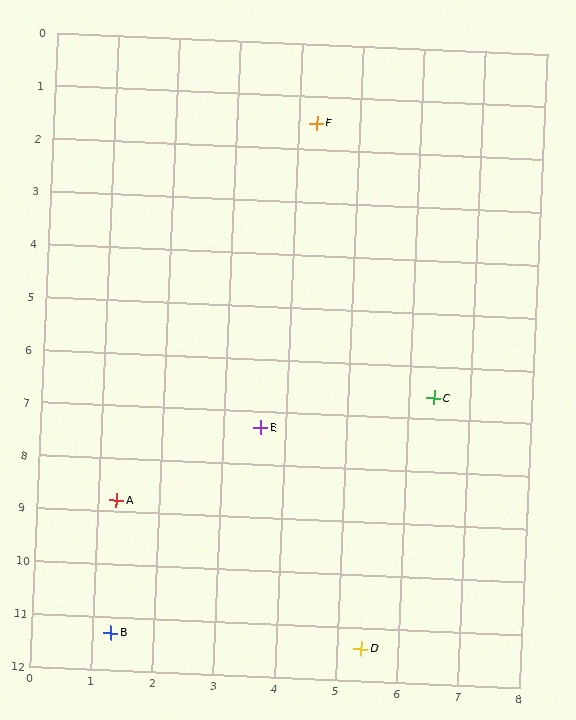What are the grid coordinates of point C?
Point C is at approximately (6.4, 6.6).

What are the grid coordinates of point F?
Point F is at approximately (4.3, 1.5).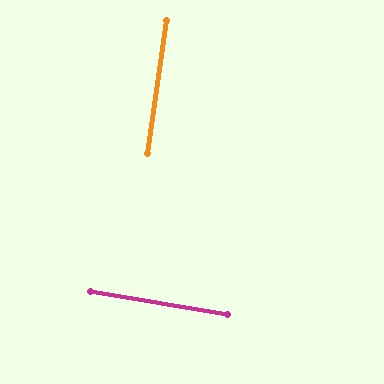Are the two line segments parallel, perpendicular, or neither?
Perpendicular — they meet at approximately 88°.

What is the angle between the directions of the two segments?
Approximately 88 degrees.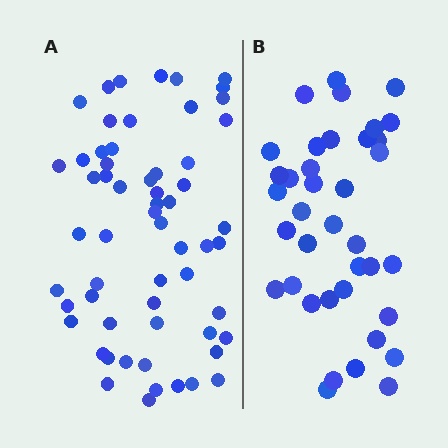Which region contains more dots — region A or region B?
Region A (the left region) has more dots.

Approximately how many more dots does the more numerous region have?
Region A has approximately 20 more dots than region B.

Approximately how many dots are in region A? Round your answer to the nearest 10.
About 60 dots. (The exact count is 59, which rounds to 60.)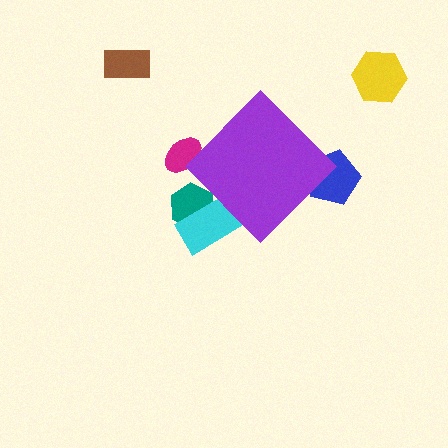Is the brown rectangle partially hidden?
No, the brown rectangle is fully visible.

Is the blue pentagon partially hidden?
Yes, the blue pentagon is partially hidden behind the purple diamond.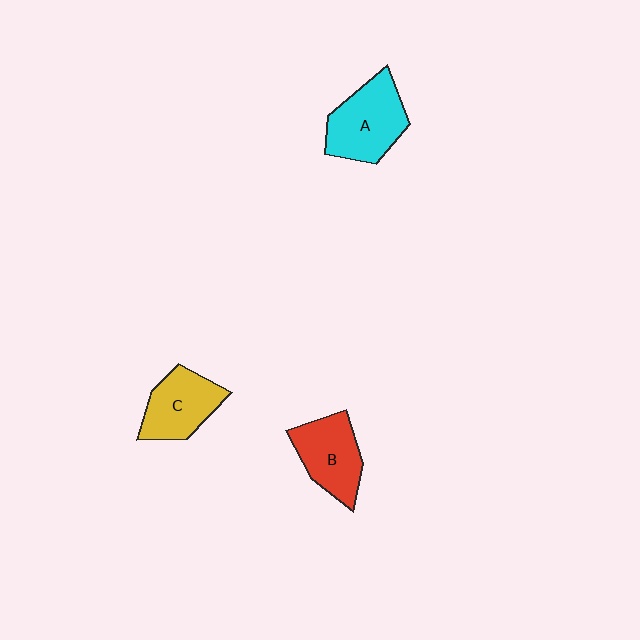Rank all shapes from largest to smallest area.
From largest to smallest: A (cyan), B (red), C (yellow).